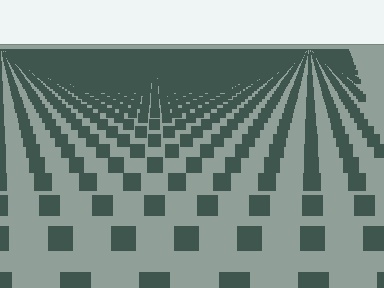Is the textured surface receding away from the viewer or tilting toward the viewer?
The surface is receding away from the viewer. Texture elements get smaller and denser toward the top.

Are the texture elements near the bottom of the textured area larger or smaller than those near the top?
Larger. Near the bottom, elements are closer to the viewer and appear at a bigger on-screen size.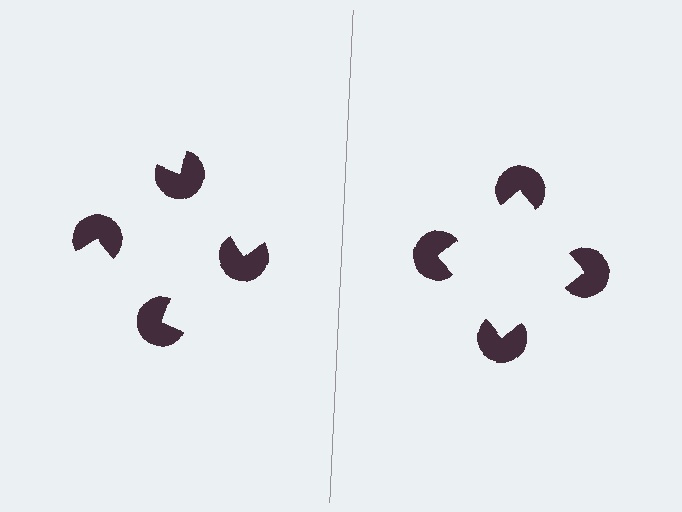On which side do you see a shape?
An illusory square appears on the right side. On the left side the wedge cuts are rotated, so no coherent shape forms.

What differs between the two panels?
The pac-man discs are positioned identically on both sides; only the wedge orientations differ. On the right they align to a square; on the left they are misaligned.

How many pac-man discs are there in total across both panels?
8 — 4 on each side.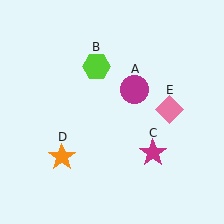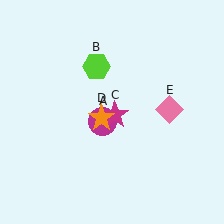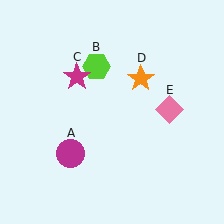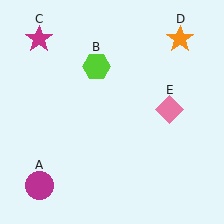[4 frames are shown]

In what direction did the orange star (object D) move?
The orange star (object D) moved up and to the right.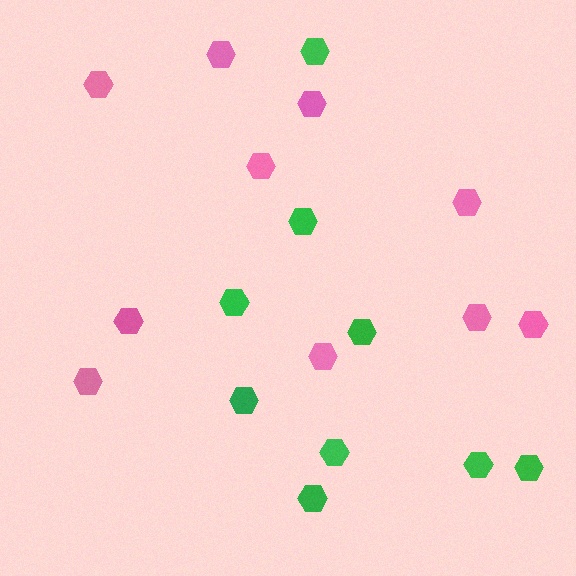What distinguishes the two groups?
There are 2 groups: one group of pink hexagons (10) and one group of green hexagons (9).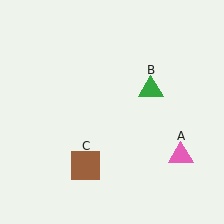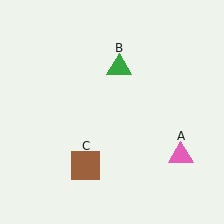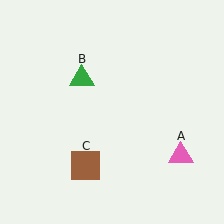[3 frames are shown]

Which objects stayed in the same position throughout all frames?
Pink triangle (object A) and brown square (object C) remained stationary.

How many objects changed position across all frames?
1 object changed position: green triangle (object B).